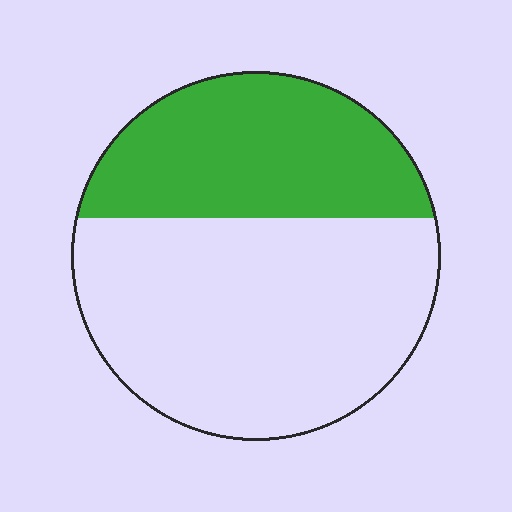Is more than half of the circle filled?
No.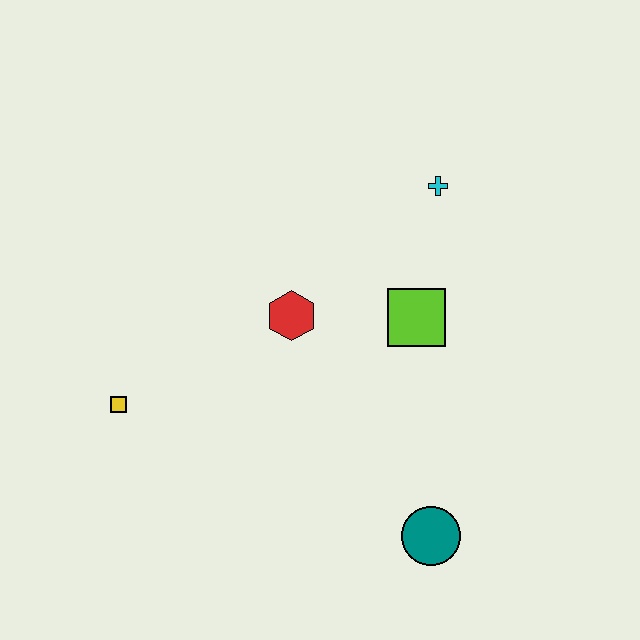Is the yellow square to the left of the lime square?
Yes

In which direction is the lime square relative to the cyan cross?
The lime square is below the cyan cross.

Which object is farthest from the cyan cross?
The yellow square is farthest from the cyan cross.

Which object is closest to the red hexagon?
The lime square is closest to the red hexagon.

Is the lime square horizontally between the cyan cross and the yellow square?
Yes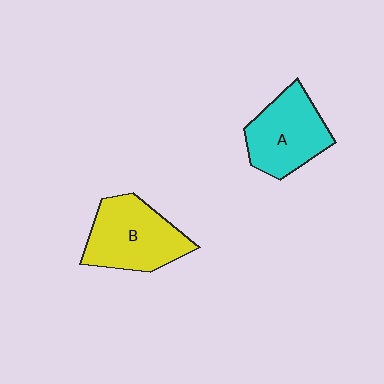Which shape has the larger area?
Shape B (yellow).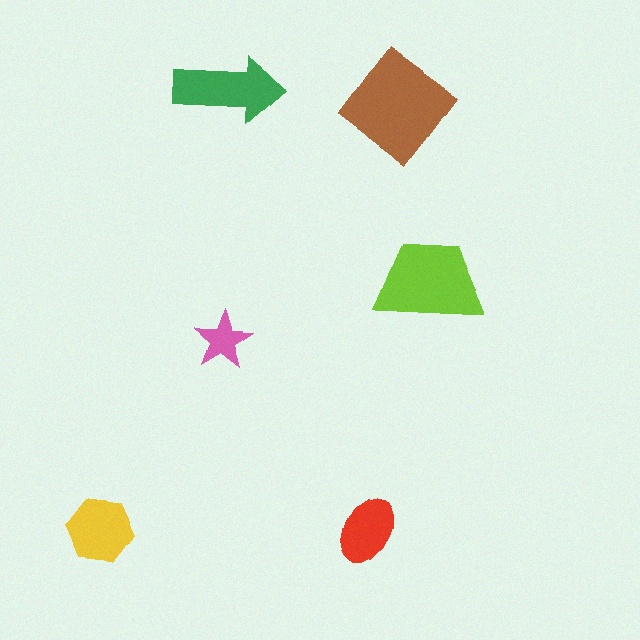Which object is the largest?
The brown diamond.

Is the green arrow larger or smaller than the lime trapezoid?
Smaller.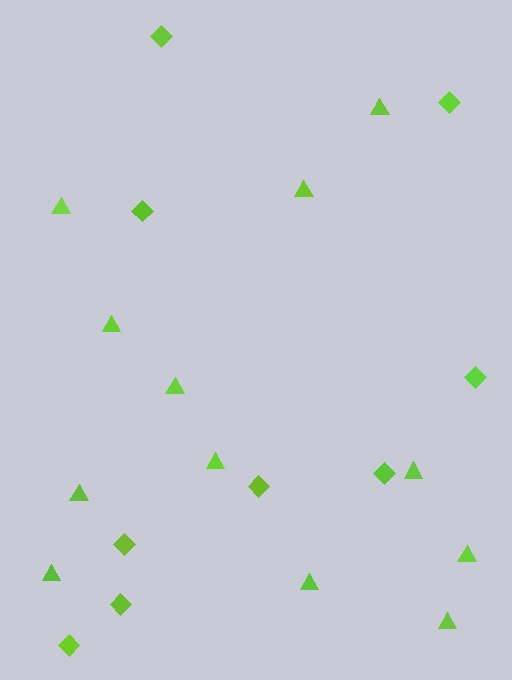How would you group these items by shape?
There are 2 groups: one group of triangles (12) and one group of diamonds (9).